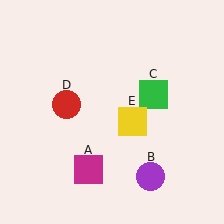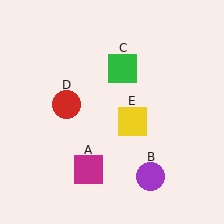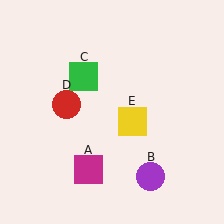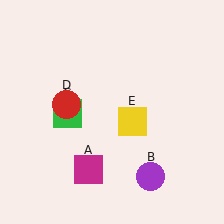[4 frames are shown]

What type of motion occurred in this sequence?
The green square (object C) rotated counterclockwise around the center of the scene.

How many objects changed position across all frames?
1 object changed position: green square (object C).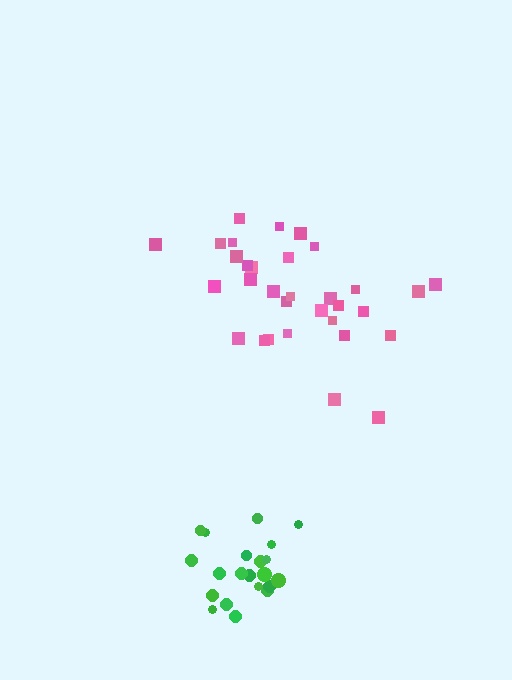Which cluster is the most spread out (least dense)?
Pink.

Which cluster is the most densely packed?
Green.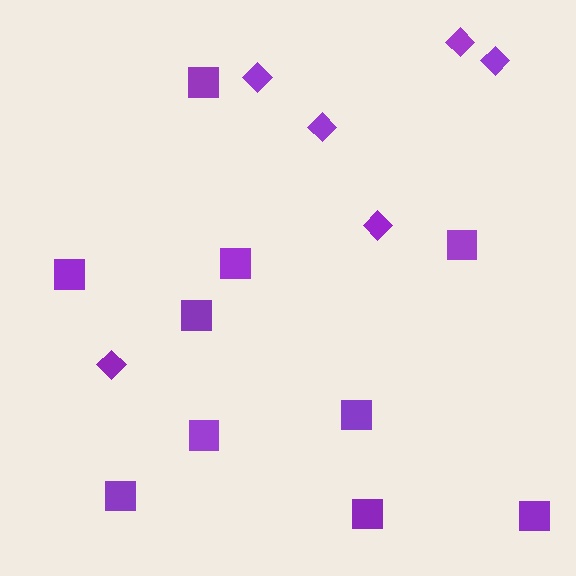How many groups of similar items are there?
There are 2 groups: one group of diamonds (6) and one group of squares (10).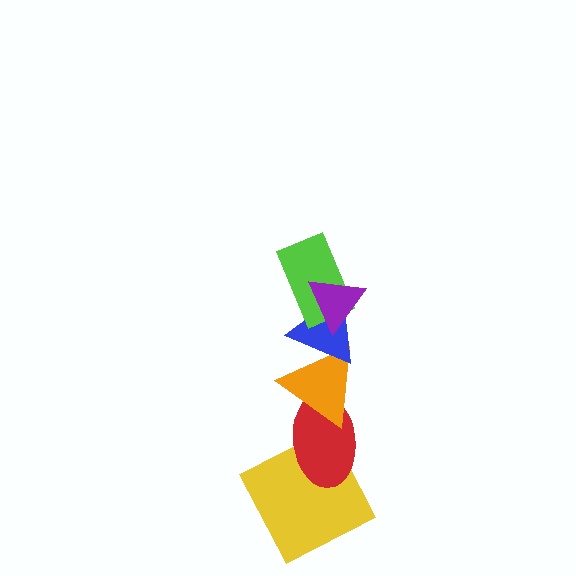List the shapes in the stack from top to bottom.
From top to bottom: the purple triangle, the lime rectangle, the blue triangle, the orange triangle, the red ellipse, the yellow square.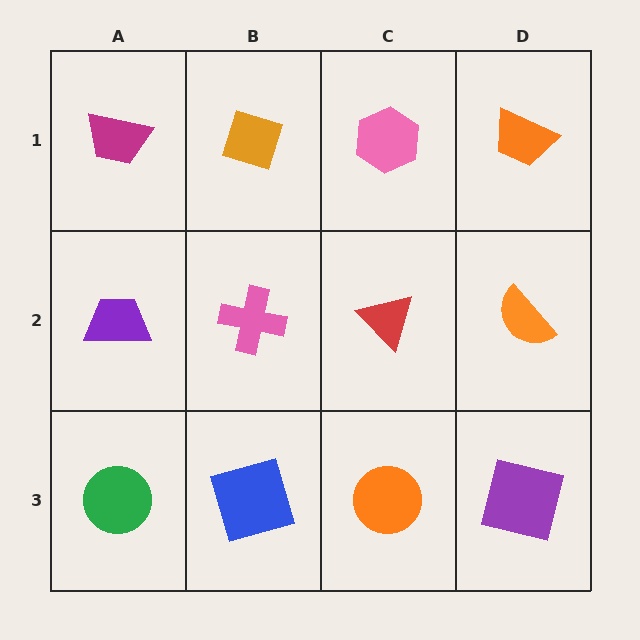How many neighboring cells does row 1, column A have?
2.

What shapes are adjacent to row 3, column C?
A red triangle (row 2, column C), a blue square (row 3, column B), a purple square (row 3, column D).